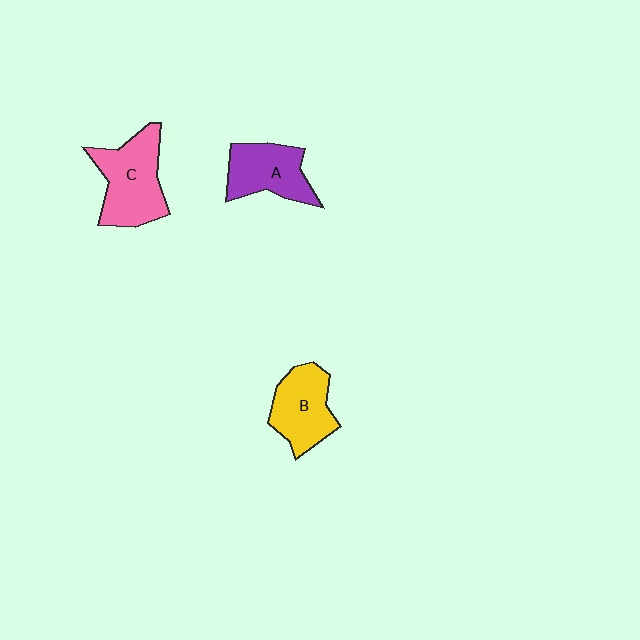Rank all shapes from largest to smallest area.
From largest to smallest: C (pink), B (yellow), A (purple).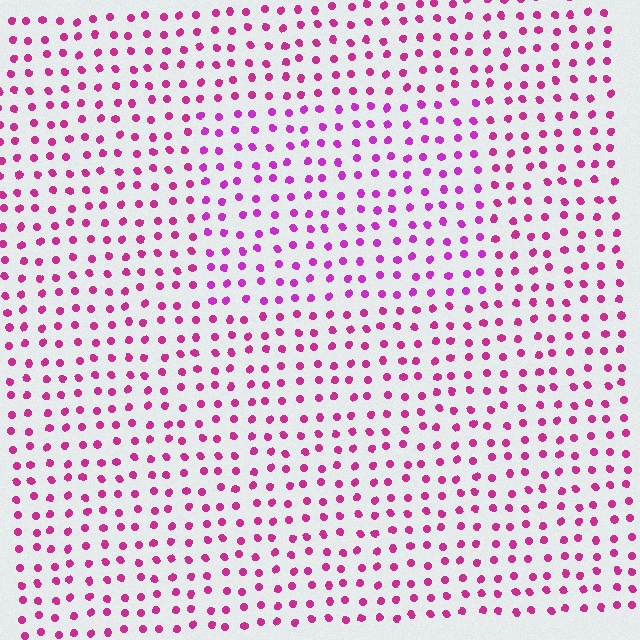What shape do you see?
I see a rectangle.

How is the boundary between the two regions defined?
The boundary is defined purely by a slight shift in hue (about 22 degrees). Spacing, size, and orientation are identical on both sides.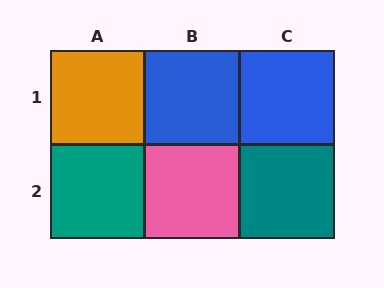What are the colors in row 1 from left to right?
Orange, blue, blue.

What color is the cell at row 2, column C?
Teal.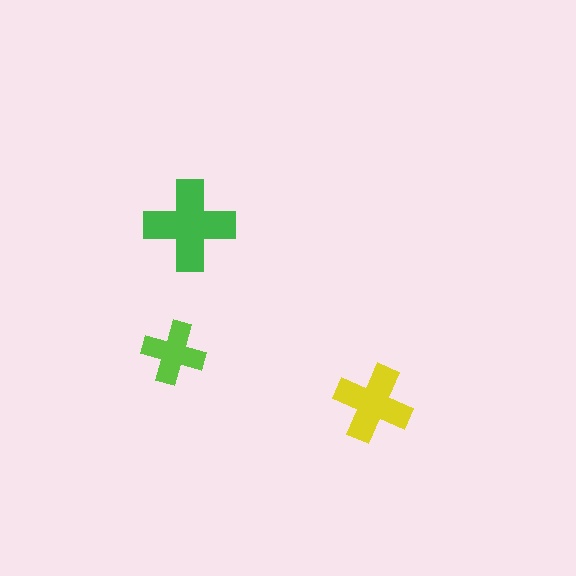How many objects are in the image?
There are 3 objects in the image.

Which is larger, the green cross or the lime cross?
The green one.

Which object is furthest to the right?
The yellow cross is rightmost.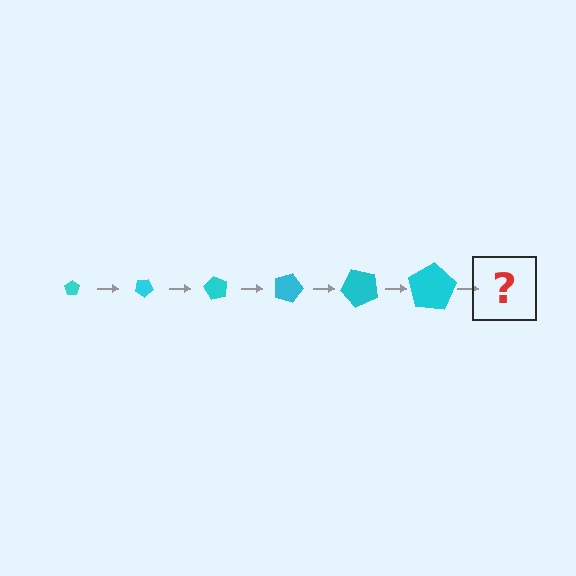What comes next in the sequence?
The next element should be a pentagon, larger than the previous one and rotated 180 degrees from the start.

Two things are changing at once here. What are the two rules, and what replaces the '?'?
The two rules are that the pentagon grows larger each step and it rotates 30 degrees each step. The '?' should be a pentagon, larger than the previous one and rotated 180 degrees from the start.